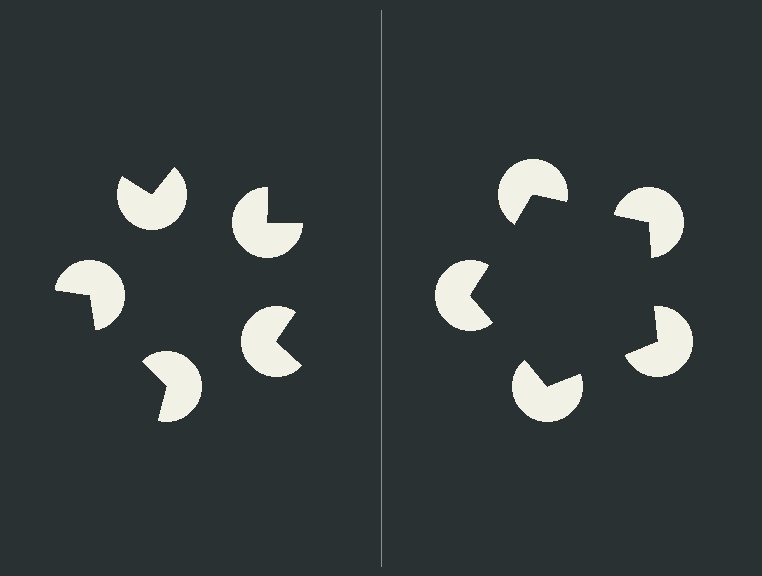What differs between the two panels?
The pac-man discs are positioned identically on both sides; only the wedge orientations differ. On the right they align to a pentagon; on the left they are misaligned.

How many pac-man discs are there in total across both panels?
10 — 5 on each side.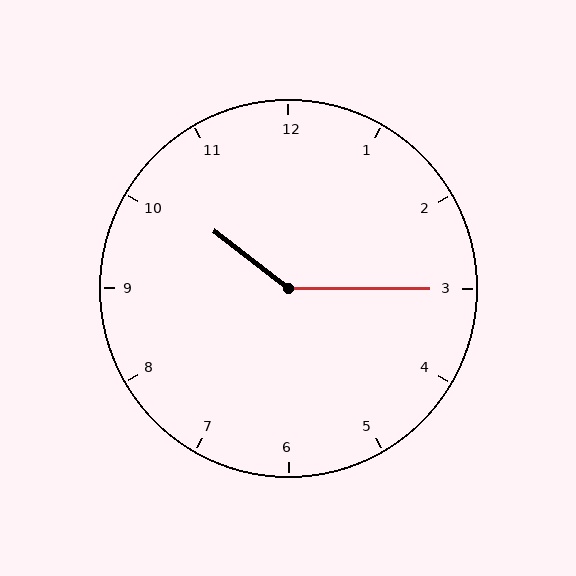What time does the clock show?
10:15.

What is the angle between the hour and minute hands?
Approximately 142 degrees.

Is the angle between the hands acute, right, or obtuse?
It is obtuse.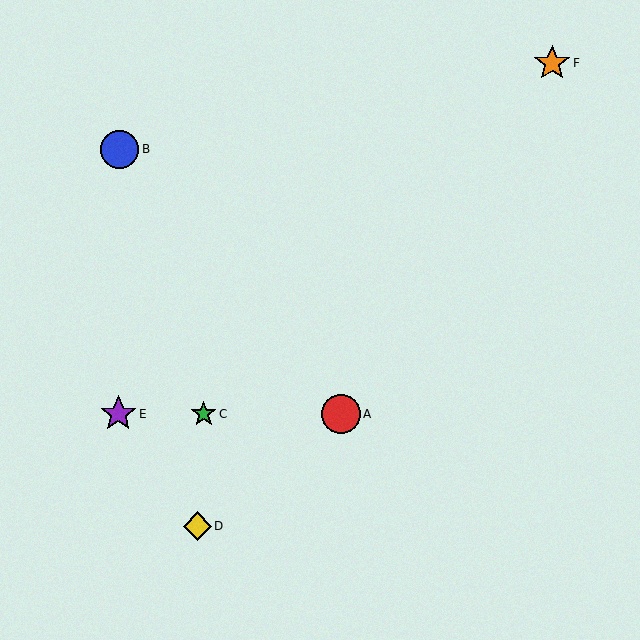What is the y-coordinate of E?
Object E is at y≈414.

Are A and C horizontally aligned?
Yes, both are at y≈414.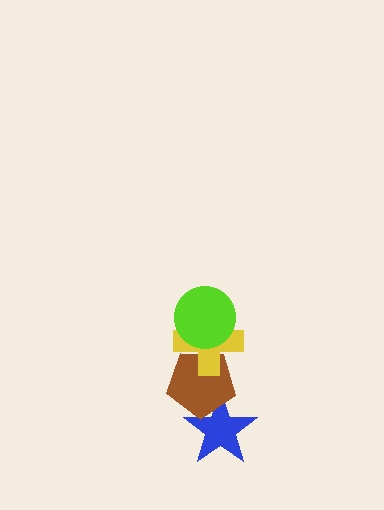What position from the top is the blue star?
The blue star is 4th from the top.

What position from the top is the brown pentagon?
The brown pentagon is 3rd from the top.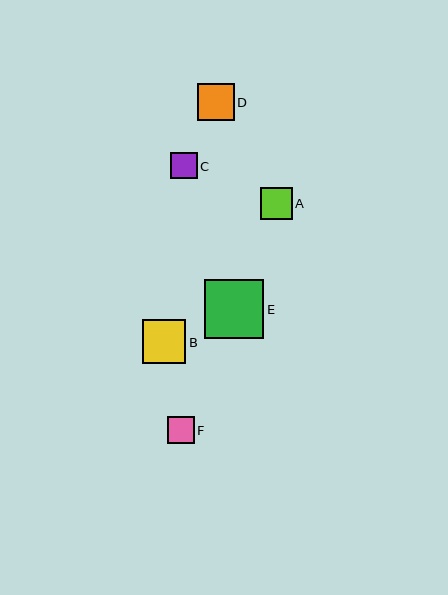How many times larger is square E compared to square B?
Square E is approximately 1.4 times the size of square B.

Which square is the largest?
Square E is the largest with a size of approximately 59 pixels.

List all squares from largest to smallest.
From largest to smallest: E, B, D, A, F, C.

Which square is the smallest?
Square C is the smallest with a size of approximately 26 pixels.